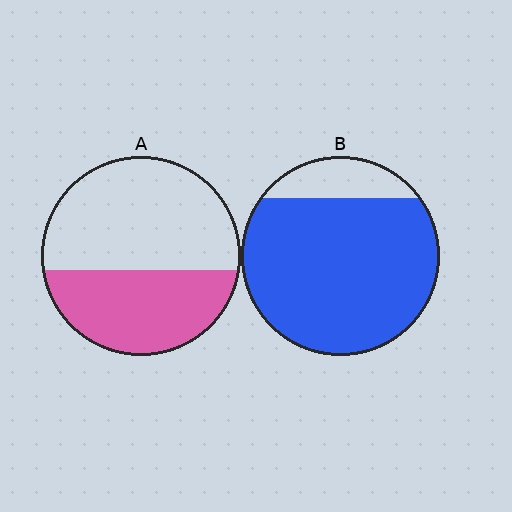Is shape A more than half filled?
No.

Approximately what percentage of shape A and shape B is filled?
A is approximately 40% and B is approximately 85%.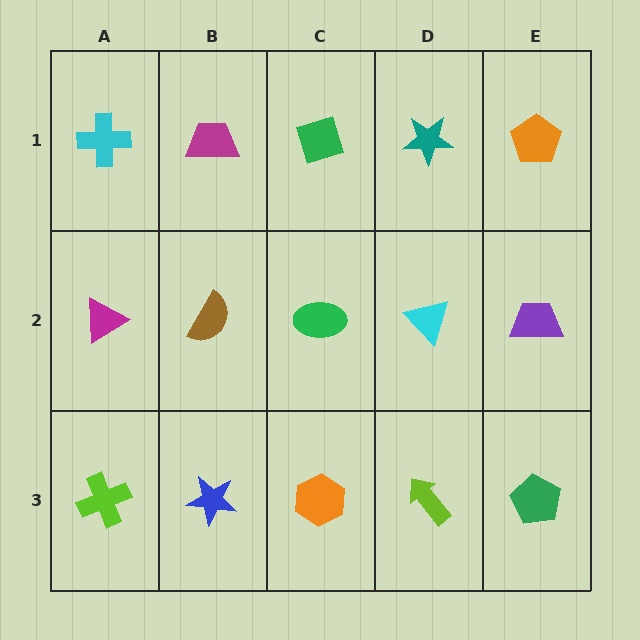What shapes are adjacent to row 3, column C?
A green ellipse (row 2, column C), a blue star (row 3, column B), a lime arrow (row 3, column D).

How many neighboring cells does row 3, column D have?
3.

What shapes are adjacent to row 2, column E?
An orange pentagon (row 1, column E), a green pentagon (row 3, column E), a cyan triangle (row 2, column D).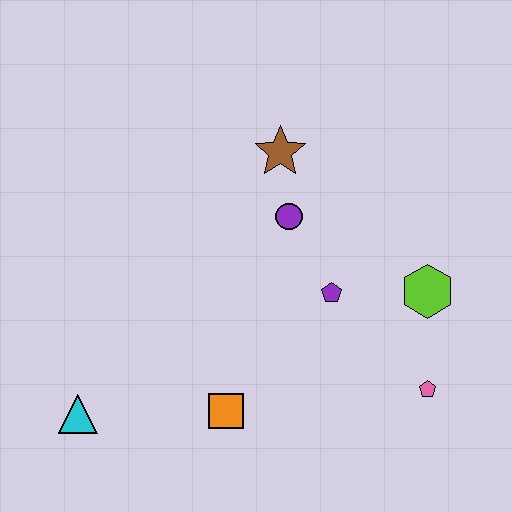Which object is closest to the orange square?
The cyan triangle is closest to the orange square.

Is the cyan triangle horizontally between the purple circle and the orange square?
No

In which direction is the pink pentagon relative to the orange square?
The pink pentagon is to the right of the orange square.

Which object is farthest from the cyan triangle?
The lime hexagon is farthest from the cyan triangle.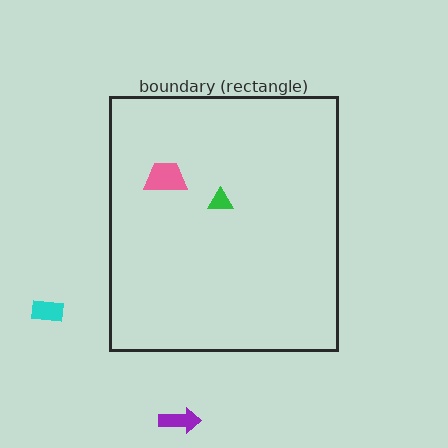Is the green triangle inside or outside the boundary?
Inside.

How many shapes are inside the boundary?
2 inside, 2 outside.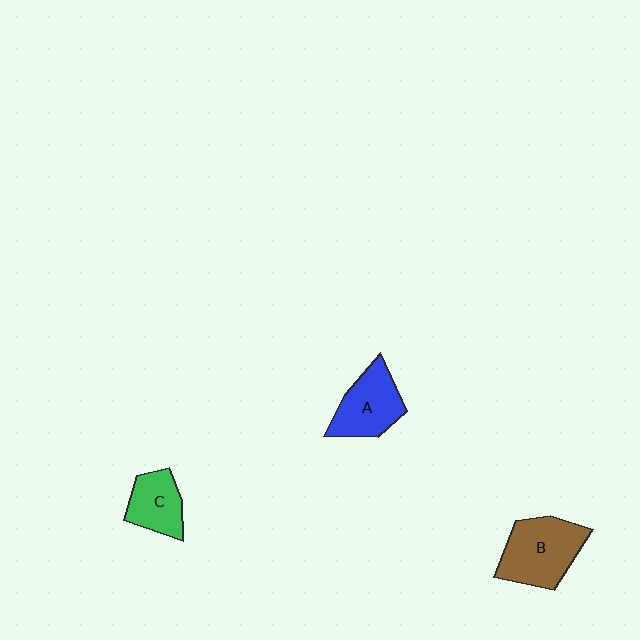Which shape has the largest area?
Shape B (brown).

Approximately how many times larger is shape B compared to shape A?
Approximately 1.2 times.